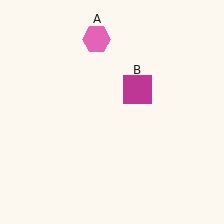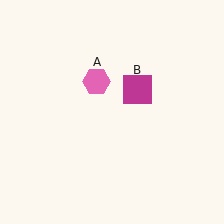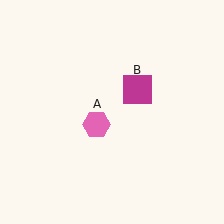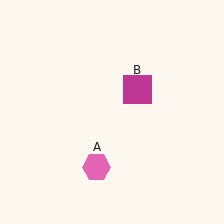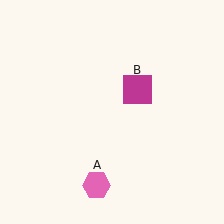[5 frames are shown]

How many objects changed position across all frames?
1 object changed position: pink hexagon (object A).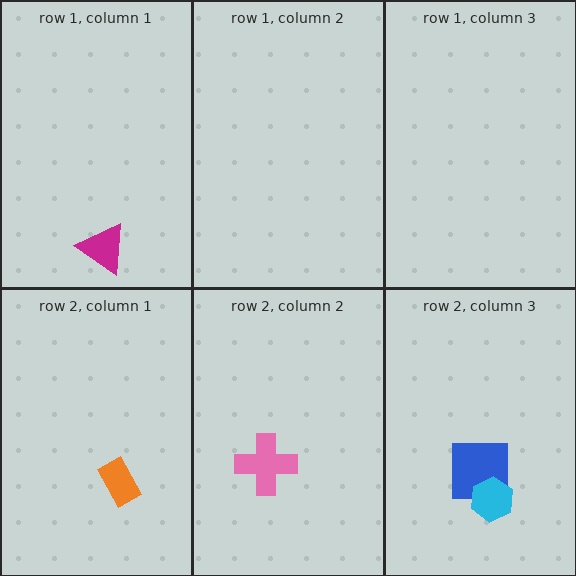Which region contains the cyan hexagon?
The row 2, column 3 region.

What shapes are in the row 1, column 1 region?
The magenta triangle.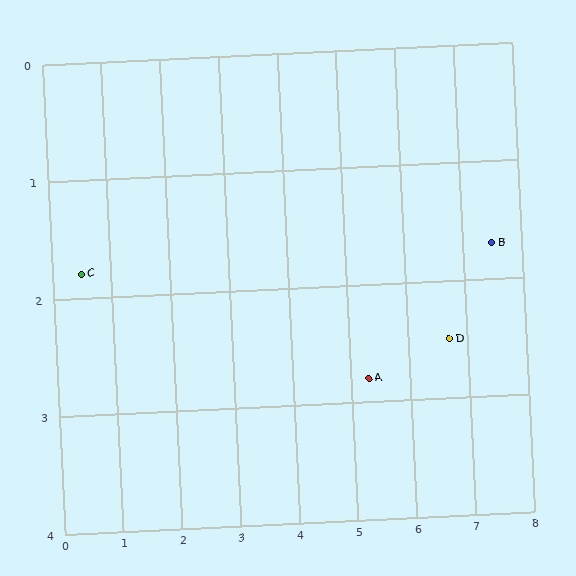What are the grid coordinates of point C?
Point C is at approximately (0.5, 1.8).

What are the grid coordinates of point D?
Point D is at approximately (6.7, 2.5).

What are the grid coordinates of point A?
Point A is at approximately (5.3, 2.8).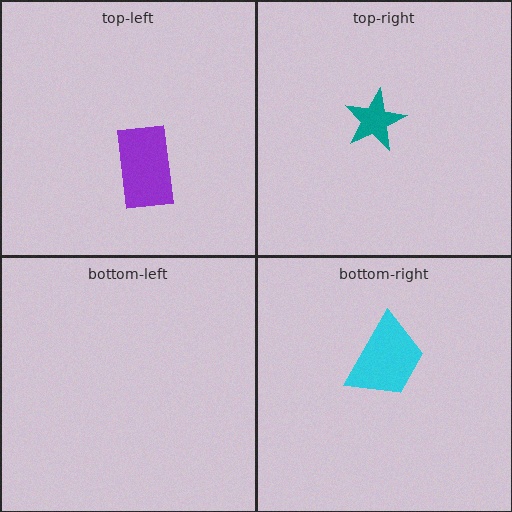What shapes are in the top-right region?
The teal star.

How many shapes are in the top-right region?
1.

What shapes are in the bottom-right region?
The cyan trapezoid.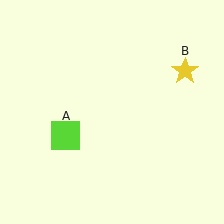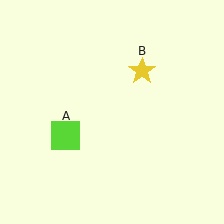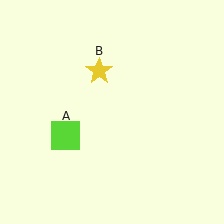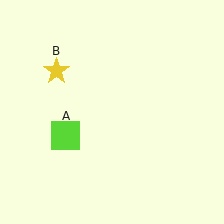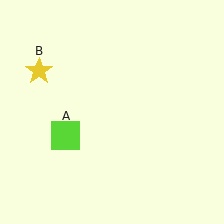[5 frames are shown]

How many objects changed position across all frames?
1 object changed position: yellow star (object B).